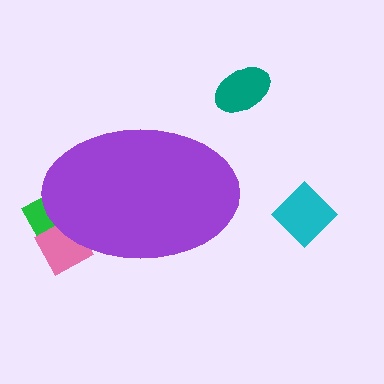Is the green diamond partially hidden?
Yes, the green diamond is partially hidden behind the purple ellipse.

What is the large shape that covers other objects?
A purple ellipse.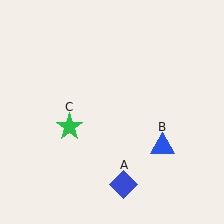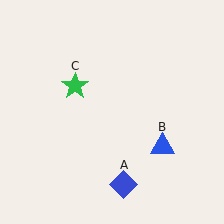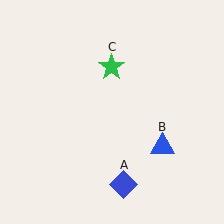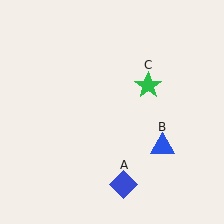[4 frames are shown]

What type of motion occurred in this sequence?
The green star (object C) rotated clockwise around the center of the scene.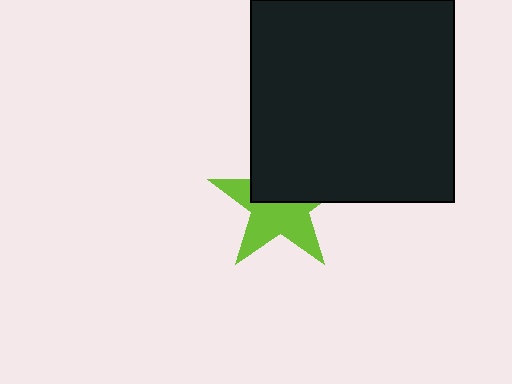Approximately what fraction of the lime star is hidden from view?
Roughly 45% of the lime star is hidden behind the black square.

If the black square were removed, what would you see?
You would see the complete lime star.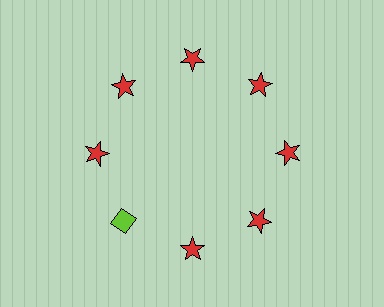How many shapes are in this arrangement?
There are 8 shapes arranged in a ring pattern.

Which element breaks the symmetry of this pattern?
The lime diamond at roughly the 8 o'clock position breaks the symmetry. All other shapes are red stars.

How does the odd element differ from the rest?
It differs in both color (lime instead of red) and shape (diamond instead of star).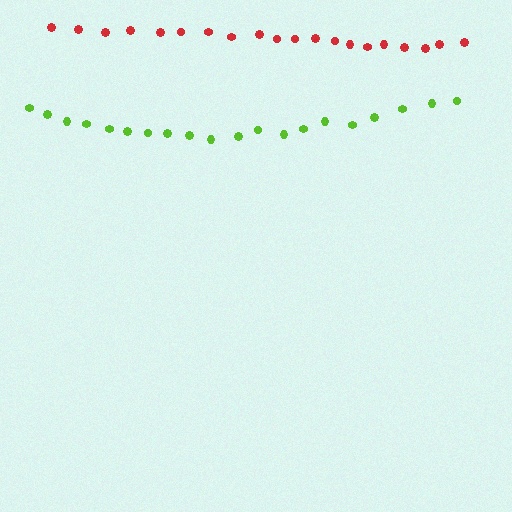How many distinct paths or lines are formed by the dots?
There are 2 distinct paths.